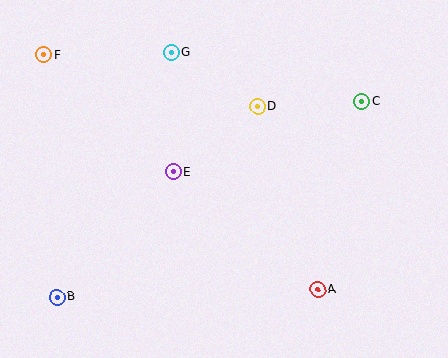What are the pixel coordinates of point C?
Point C is at (362, 101).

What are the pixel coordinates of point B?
Point B is at (57, 297).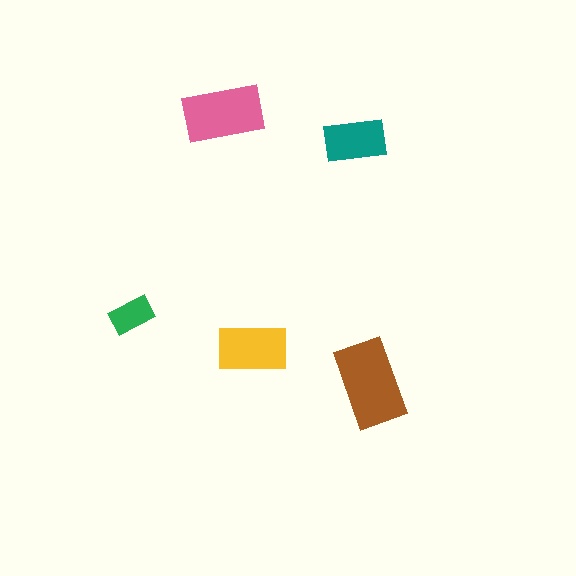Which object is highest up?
The pink rectangle is topmost.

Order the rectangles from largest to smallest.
the brown one, the pink one, the yellow one, the teal one, the green one.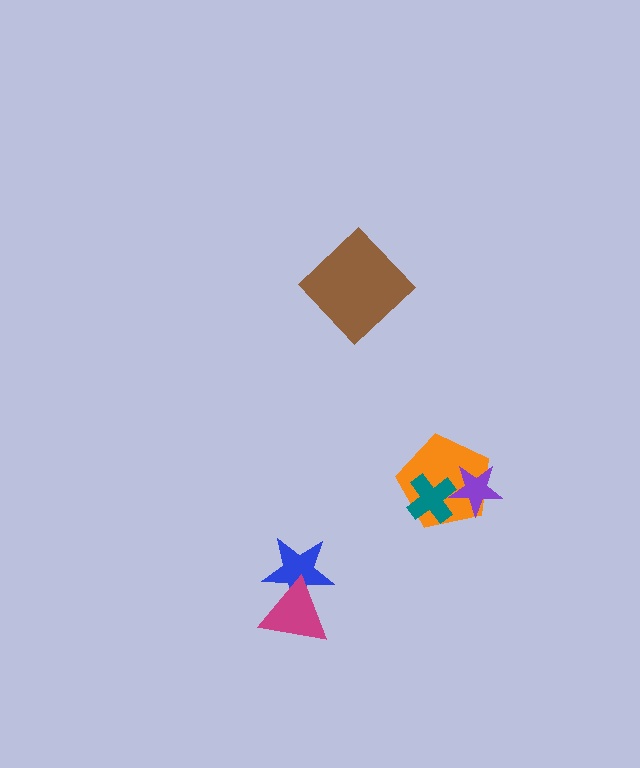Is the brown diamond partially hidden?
No, no other shape covers it.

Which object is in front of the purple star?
The teal cross is in front of the purple star.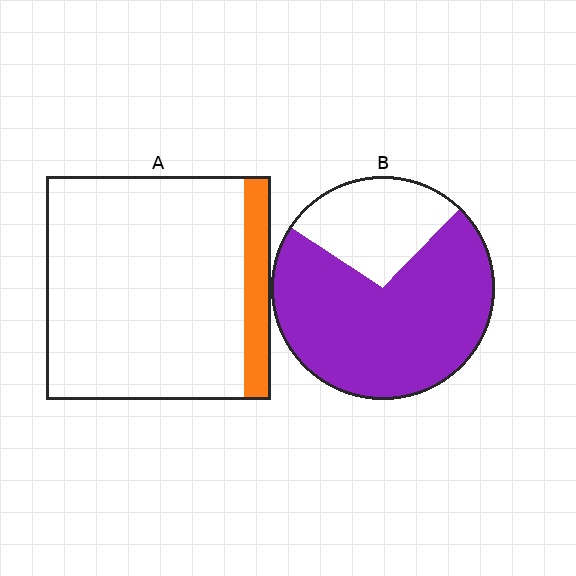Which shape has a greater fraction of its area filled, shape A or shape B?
Shape B.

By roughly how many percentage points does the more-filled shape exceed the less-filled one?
By roughly 60 percentage points (B over A).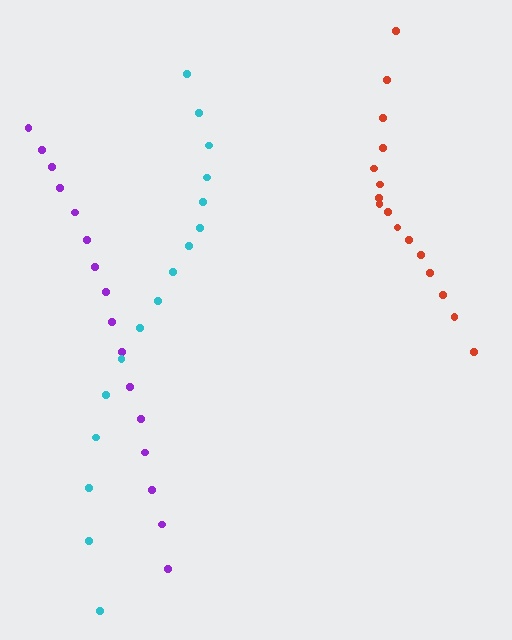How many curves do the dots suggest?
There are 3 distinct paths.